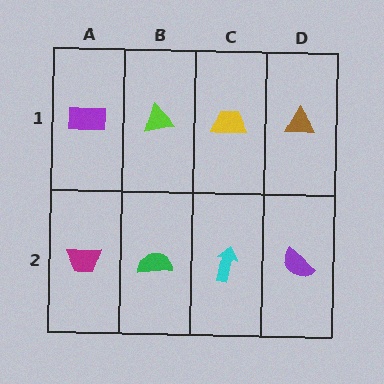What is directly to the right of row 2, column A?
A green semicircle.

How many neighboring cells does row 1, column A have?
2.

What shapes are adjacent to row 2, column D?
A brown triangle (row 1, column D), a cyan arrow (row 2, column C).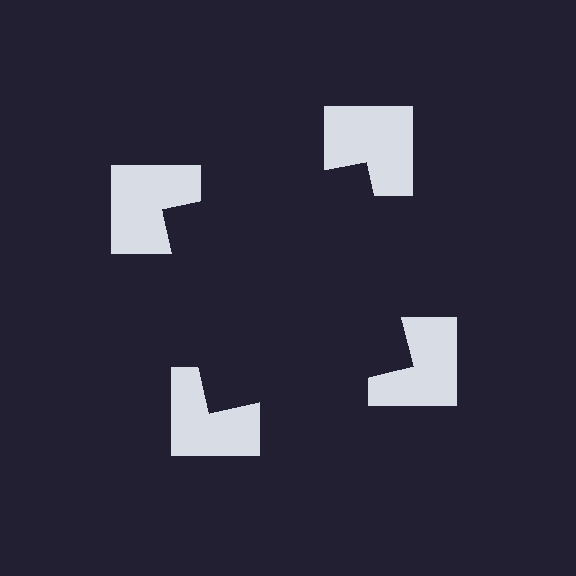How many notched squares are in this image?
There are 4 — one at each vertex of the illusory square.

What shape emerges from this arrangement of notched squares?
An illusory square — its edges are inferred from the aligned wedge cuts in the notched squares, not physically drawn.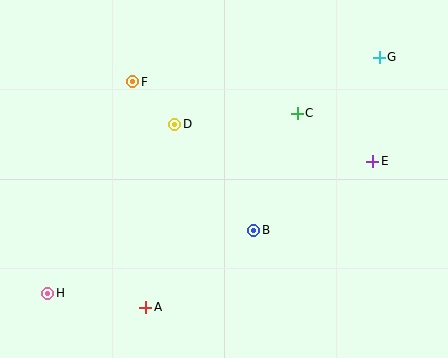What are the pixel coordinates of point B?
Point B is at (254, 230).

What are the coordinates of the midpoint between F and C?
The midpoint between F and C is at (215, 97).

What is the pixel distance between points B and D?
The distance between B and D is 132 pixels.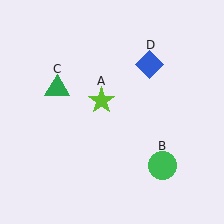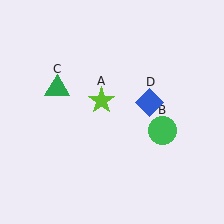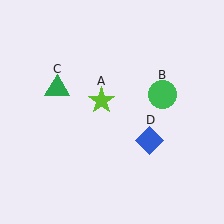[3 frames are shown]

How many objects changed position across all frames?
2 objects changed position: green circle (object B), blue diamond (object D).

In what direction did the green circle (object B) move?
The green circle (object B) moved up.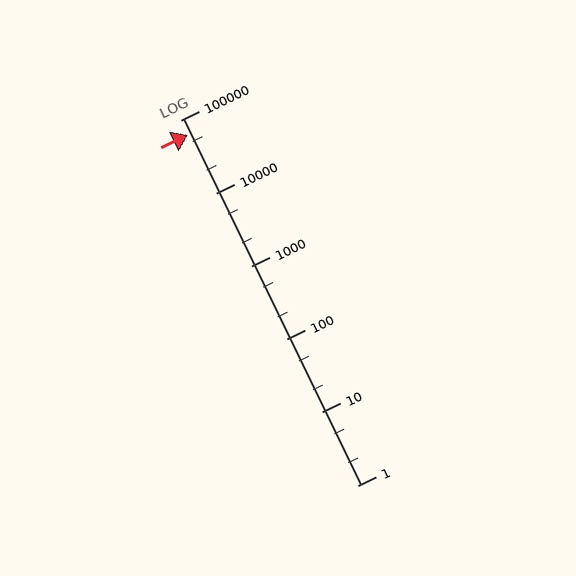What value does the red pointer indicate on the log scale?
The pointer indicates approximately 62000.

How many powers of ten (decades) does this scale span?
The scale spans 5 decades, from 1 to 100000.